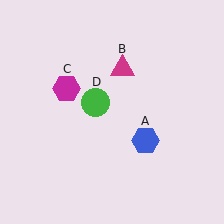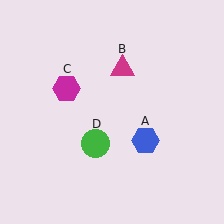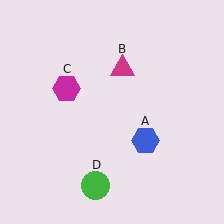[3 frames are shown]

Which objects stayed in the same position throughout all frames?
Blue hexagon (object A) and magenta triangle (object B) and magenta hexagon (object C) remained stationary.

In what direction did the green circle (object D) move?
The green circle (object D) moved down.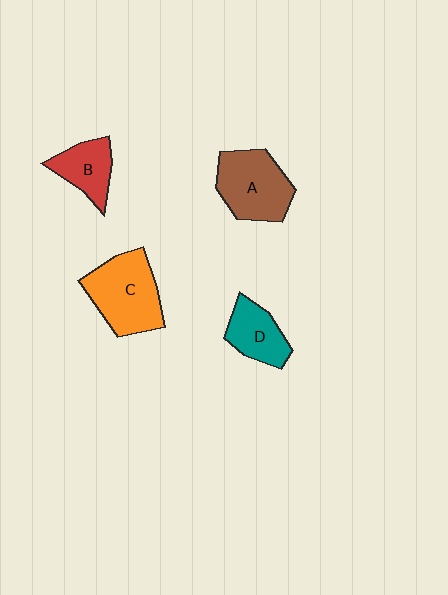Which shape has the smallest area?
Shape B (red).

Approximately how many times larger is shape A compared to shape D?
Approximately 1.5 times.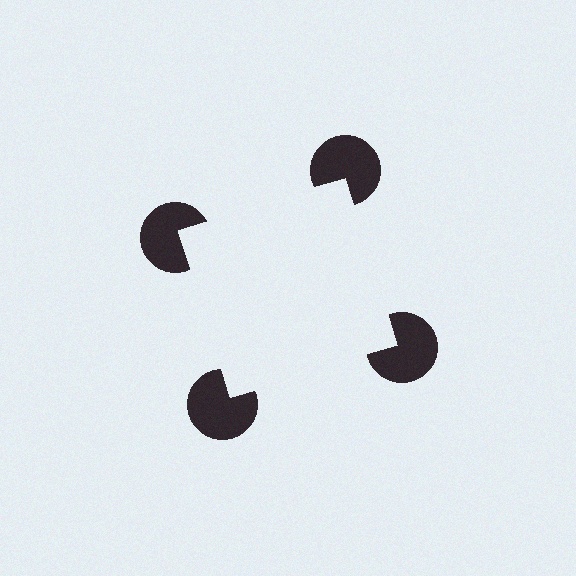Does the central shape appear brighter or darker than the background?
It typically appears slightly brighter than the background, even though no actual brightness change is drawn.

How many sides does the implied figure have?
4 sides.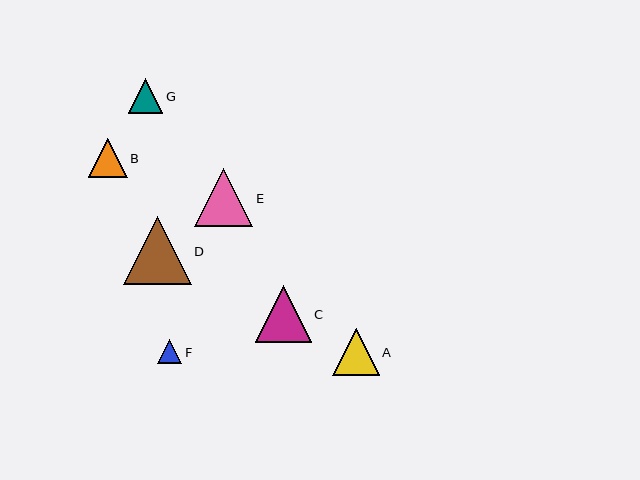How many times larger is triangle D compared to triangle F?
Triangle D is approximately 2.8 times the size of triangle F.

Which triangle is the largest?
Triangle D is the largest with a size of approximately 68 pixels.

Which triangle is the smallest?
Triangle F is the smallest with a size of approximately 24 pixels.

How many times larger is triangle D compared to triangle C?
Triangle D is approximately 1.2 times the size of triangle C.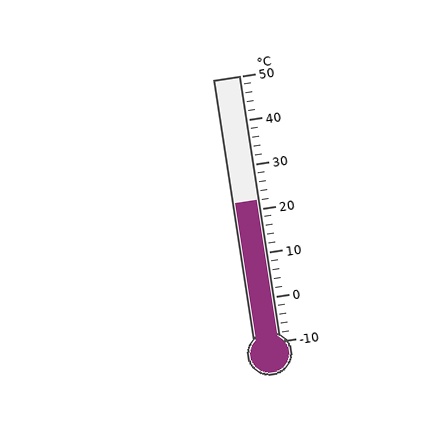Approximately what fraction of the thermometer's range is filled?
The thermometer is filled to approximately 55% of its range.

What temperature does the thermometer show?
The thermometer shows approximately 22°C.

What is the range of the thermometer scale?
The thermometer scale ranges from -10°C to 50°C.